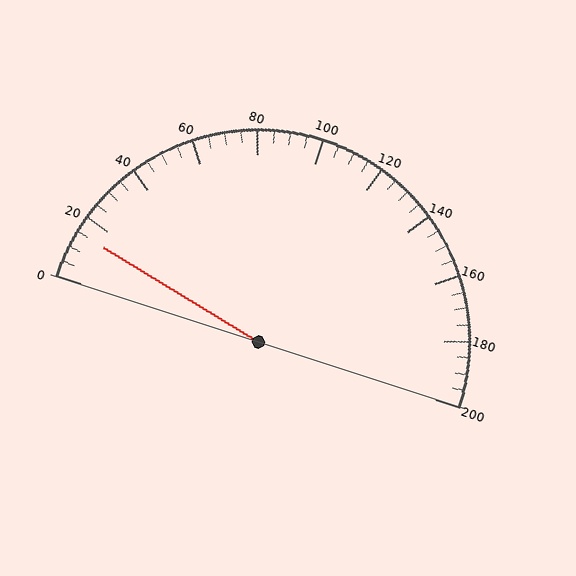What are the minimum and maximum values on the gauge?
The gauge ranges from 0 to 200.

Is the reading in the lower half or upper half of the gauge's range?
The reading is in the lower half of the range (0 to 200).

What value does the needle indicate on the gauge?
The needle indicates approximately 15.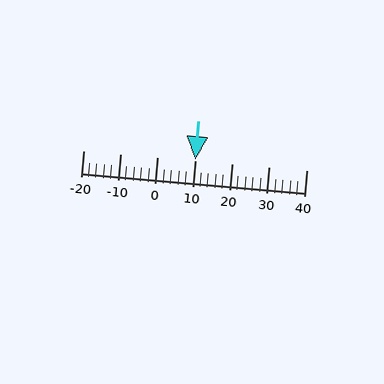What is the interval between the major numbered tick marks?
The major tick marks are spaced 10 units apart.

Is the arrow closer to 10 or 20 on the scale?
The arrow is closer to 10.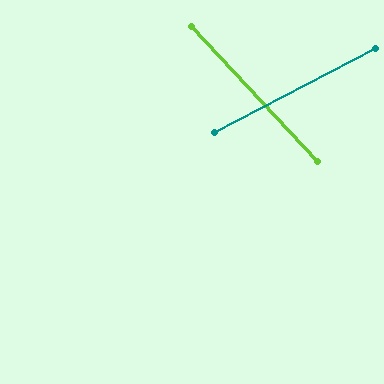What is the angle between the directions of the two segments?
Approximately 74 degrees.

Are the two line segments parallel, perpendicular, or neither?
Neither parallel nor perpendicular — they differ by about 74°.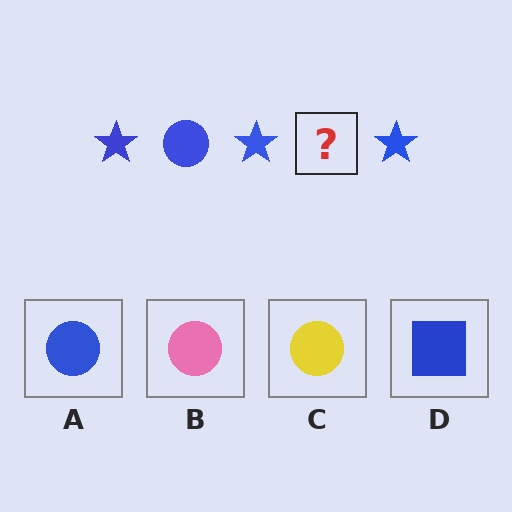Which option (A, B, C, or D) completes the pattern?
A.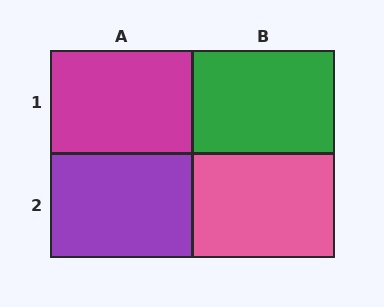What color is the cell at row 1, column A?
Magenta.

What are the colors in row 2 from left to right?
Purple, pink.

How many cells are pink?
1 cell is pink.